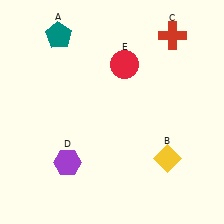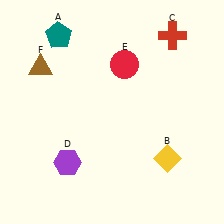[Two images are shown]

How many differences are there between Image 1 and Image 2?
There is 1 difference between the two images.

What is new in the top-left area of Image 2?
A brown triangle (F) was added in the top-left area of Image 2.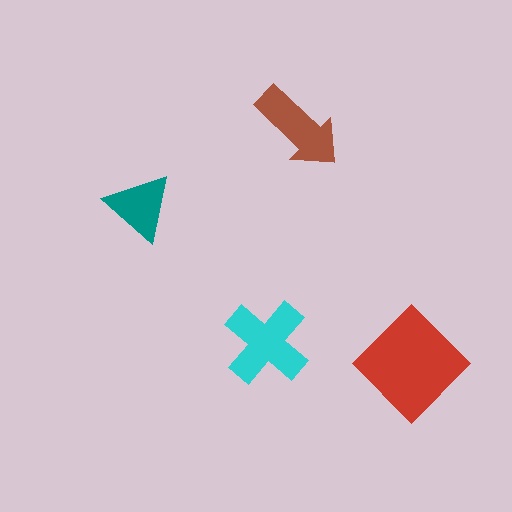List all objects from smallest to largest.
The teal triangle, the brown arrow, the cyan cross, the red diamond.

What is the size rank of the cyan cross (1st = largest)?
2nd.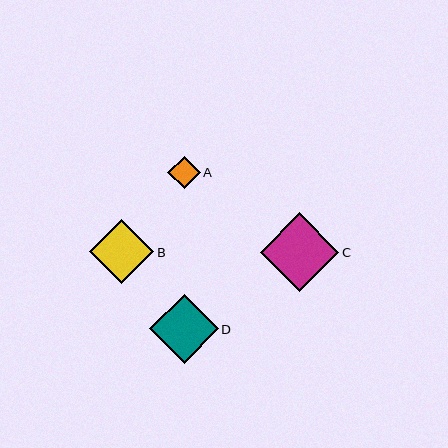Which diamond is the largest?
Diamond C is the largest with a size of approximately 79 pixels.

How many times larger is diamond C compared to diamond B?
Diamond C is approximately 1.2 times the size of diamond B.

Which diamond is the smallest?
Diamond A is the smallest with a size of approximately 33 pixels.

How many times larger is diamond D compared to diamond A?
Diamond D is approximately 2.1 times the size of diamond A.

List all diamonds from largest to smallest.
From largest to smallest: C, D, B, A.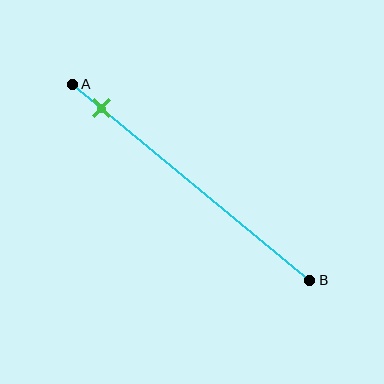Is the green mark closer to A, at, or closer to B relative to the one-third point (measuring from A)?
The green mark is closer to point A than the one-third point of segment AB.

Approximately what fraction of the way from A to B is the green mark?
The green mark is approximately 10% of the way from A to B.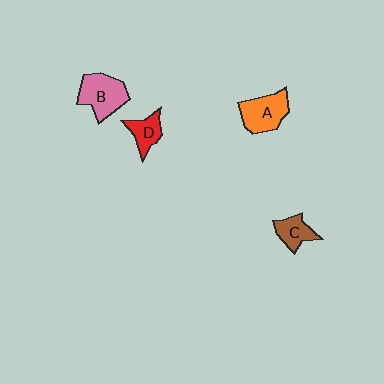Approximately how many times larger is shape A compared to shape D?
Approximately 1.6 times.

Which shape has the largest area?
Shape B (pink).